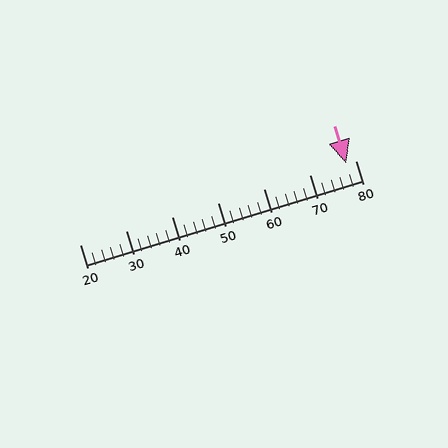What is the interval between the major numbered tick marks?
The major tick marks are spaced 10 units apart.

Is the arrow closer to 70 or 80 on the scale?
The arrow is closer to 80.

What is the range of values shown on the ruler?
The ruler shows values from 20 to 80.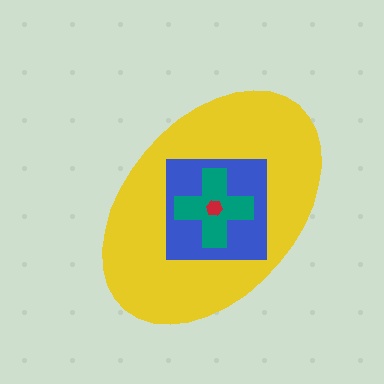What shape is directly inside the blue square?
The teal cross.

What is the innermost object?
The red hexagon.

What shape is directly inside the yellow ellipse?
The blue square.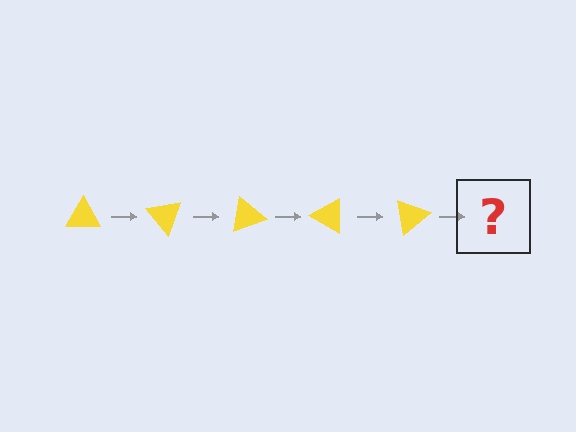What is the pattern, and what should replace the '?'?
The pattern is that the triangle rotates 50 degrees each step. The '?' should be a yellow triangle rotated 250 degrees.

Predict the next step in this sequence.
The next step is a yellow triangle rotated 250 degrees.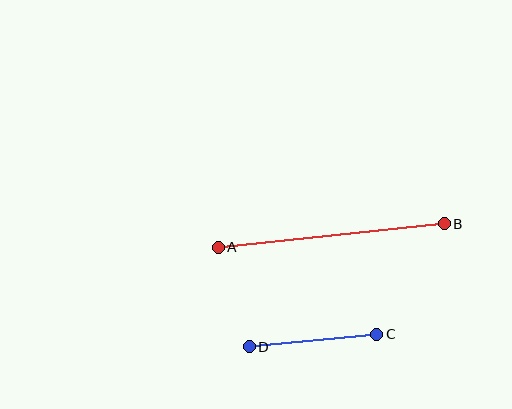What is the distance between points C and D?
The distance is approximately 128 pixels.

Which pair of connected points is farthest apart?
Points A and B are farthest apart.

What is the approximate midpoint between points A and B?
The midpoint is at approximately (331, 236) pixels.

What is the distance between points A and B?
The distance is approximately 227 pixels.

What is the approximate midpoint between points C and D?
The midpoint is at approximately (313, 340) pixels.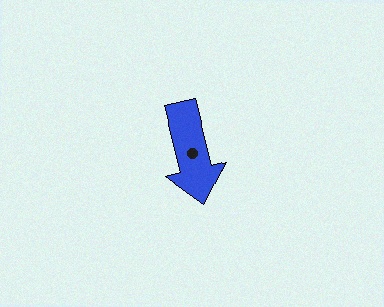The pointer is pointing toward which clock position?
Roughly 6 o'clock.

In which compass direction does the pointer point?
South.